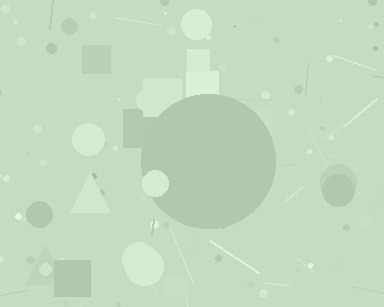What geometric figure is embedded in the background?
A circle is embedded in the background.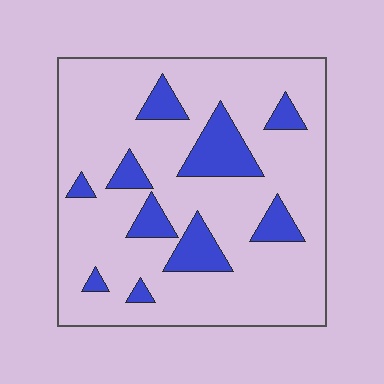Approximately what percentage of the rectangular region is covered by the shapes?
Approximately 20%.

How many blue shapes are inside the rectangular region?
10.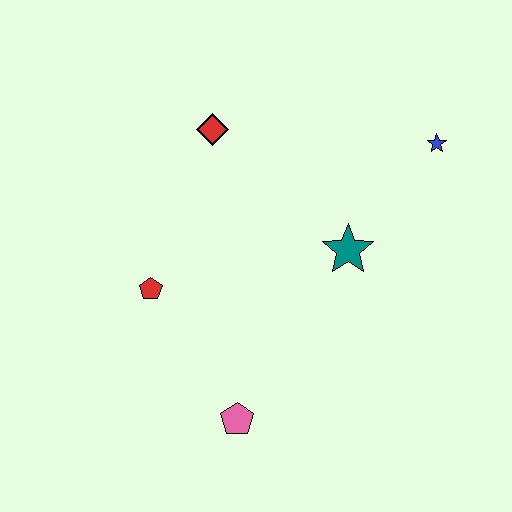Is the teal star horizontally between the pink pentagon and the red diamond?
No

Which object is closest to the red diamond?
The red pentagon is closest to the red diamond.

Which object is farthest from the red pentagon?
The blue star is farthest from the red pentagon.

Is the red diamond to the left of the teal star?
Yes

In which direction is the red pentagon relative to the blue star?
The red pentagon is to the left of the blue star.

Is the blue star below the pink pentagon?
No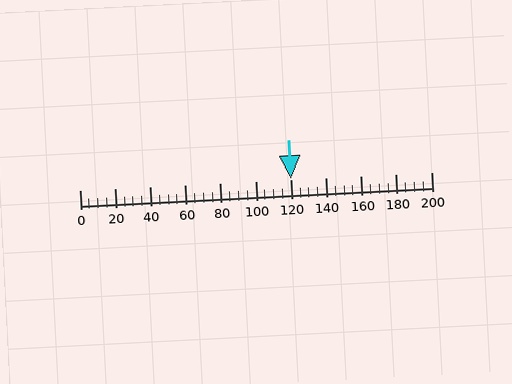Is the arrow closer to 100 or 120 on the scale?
The arrow is closer to 120.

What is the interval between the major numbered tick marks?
The major tick marks are spaced 20 units apart.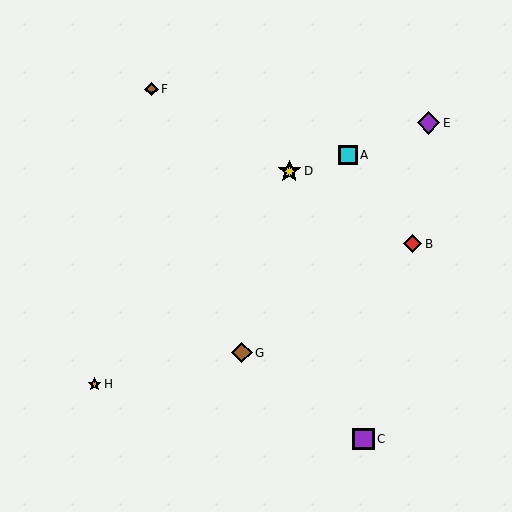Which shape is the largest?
The yellow star (labeled D) is the largest.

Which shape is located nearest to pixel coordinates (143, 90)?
The brown diamond (labeled F) at (151, 89) is nearest to that location.